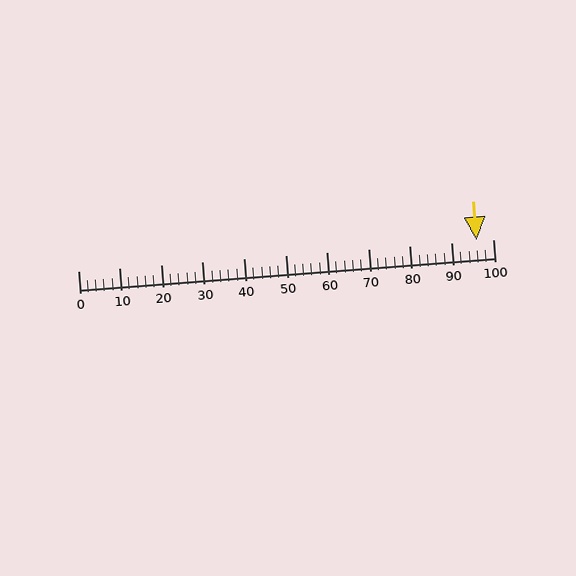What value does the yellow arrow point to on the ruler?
The yellow arrow points to approximately 96.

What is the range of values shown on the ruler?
The ruler shows values from 0 to 100.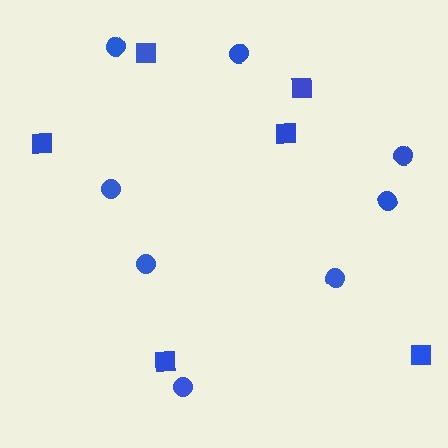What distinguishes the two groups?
There are 2 groups: one group of circles (8) and one group of squares (6).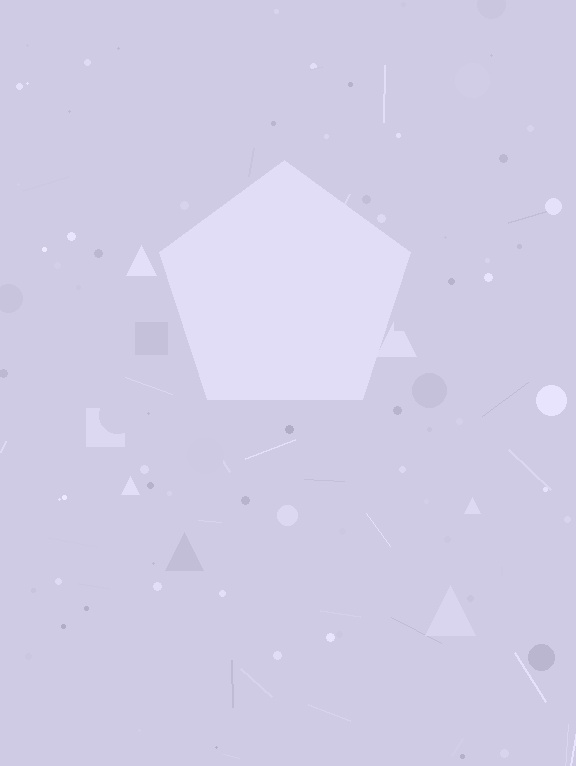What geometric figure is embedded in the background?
A pentagon is embedded in the background.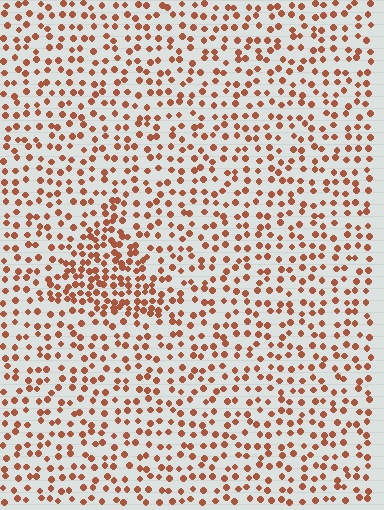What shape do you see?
I see a triangle.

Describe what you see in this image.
The image contains small brown elements arranged at two different densities. A triangle-shaped region is visible where the elements are more densely packed than the surrounding area.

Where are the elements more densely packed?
The elements are more densely packed inside the triangle boundary.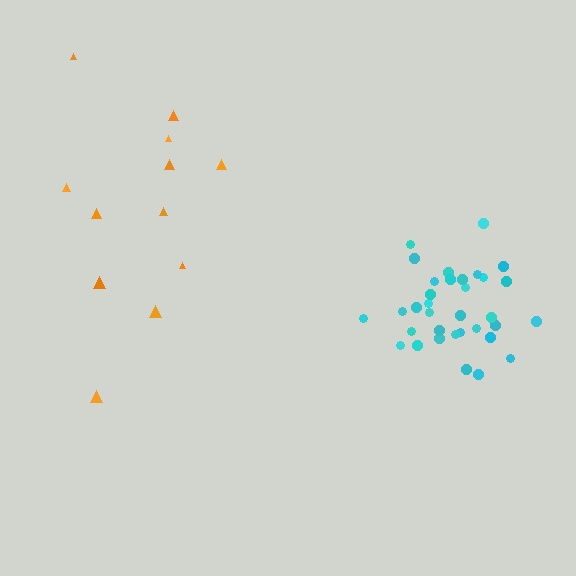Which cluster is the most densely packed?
Cyan.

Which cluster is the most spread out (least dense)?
Orange.